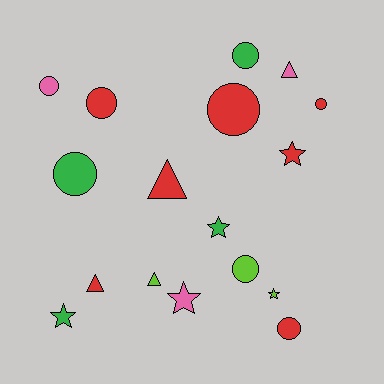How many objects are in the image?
There are 17 objects.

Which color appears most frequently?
Red, with 7 objects.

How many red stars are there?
There is 1 red star.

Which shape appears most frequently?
Circle, with 8 objects.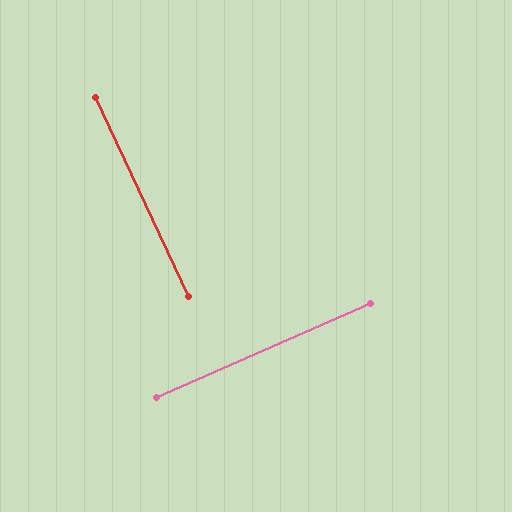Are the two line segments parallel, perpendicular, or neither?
Perpendicular — they meet at approximately 89°.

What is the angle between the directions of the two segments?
Approximately 89 degrees.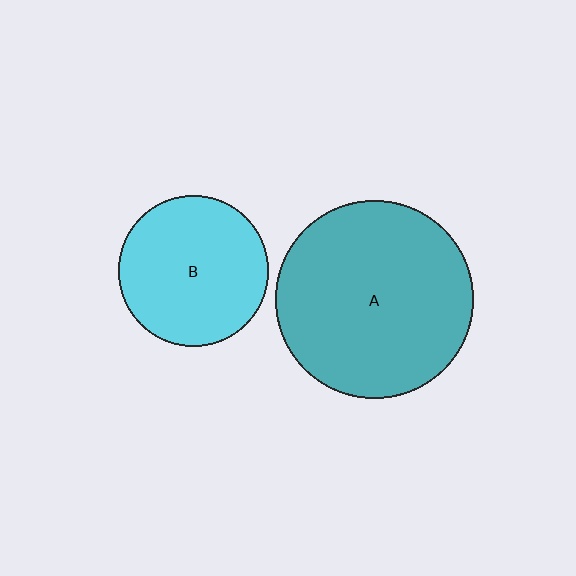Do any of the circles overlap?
No, none of the circles overlap.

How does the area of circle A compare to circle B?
Approximately 1.7 times.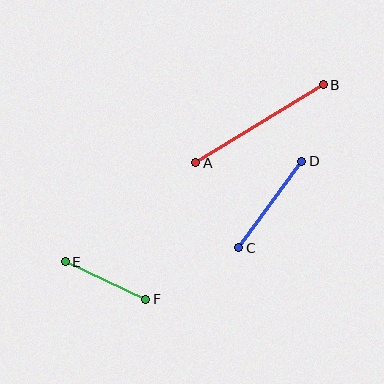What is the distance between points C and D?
The distance is approximately 107 pixels.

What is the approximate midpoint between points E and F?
The midpoint is at approximately (106, 280) pixels.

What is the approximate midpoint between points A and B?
The midpoint is at approximately (260, 124) pixels.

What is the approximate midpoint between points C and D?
The midpoint is at approximately (270, 204) pixels.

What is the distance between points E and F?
The distance is approximately 89 pixels.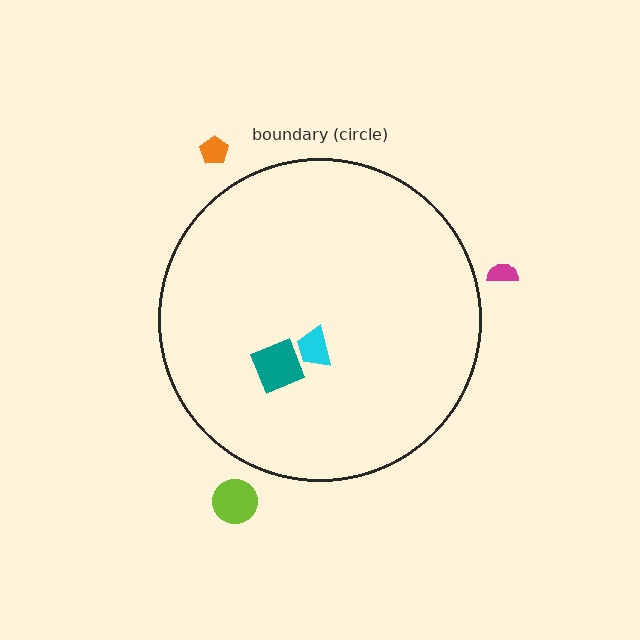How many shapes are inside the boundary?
2 inside, 3 outside.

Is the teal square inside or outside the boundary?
Inside.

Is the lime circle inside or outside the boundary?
Outside.